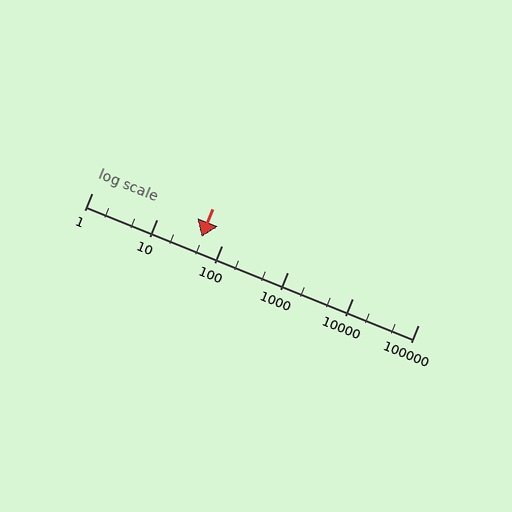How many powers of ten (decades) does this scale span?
The scale spans 5 decades, from 1 to 100000.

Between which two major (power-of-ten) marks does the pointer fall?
The pointer is between 10 and 100.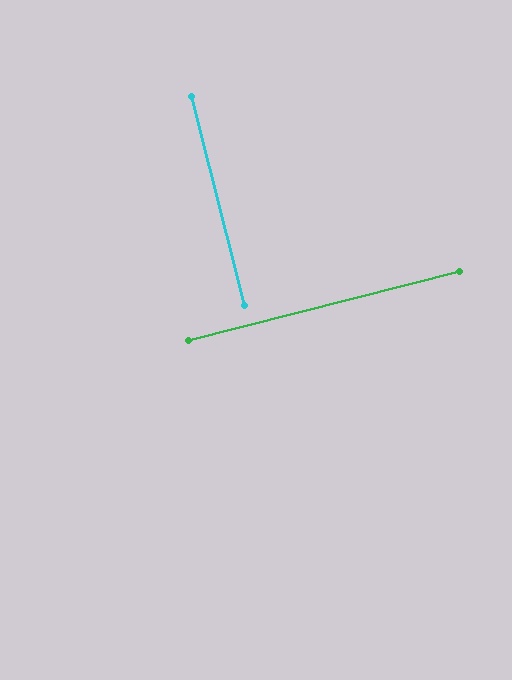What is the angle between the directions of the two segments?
Approximately 90 degrees.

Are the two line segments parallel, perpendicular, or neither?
Perpendicular — they meet at approximately 90°.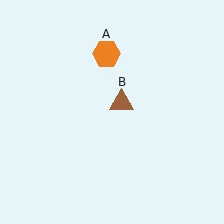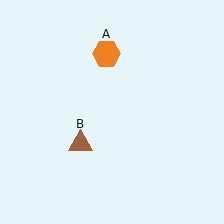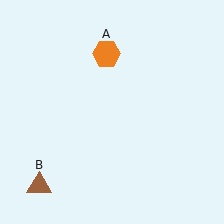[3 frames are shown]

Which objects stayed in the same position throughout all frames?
Orange hexagon (object A) remained stationary.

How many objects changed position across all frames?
1 object changed position: brown triangle (object B).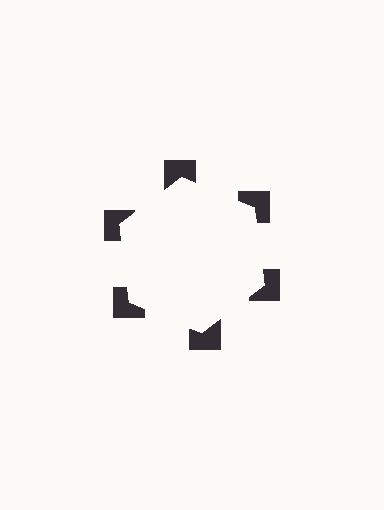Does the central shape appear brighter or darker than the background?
It typically appears slightly brighter than the background, even though no actual brightness change is drawn.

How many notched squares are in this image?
There are 6 — one at each vertex of the illusory hexagon.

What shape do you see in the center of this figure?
An illusory hexagon — its edges are inferred from the aligned wedge cuts in the notched squares, not physically drawn.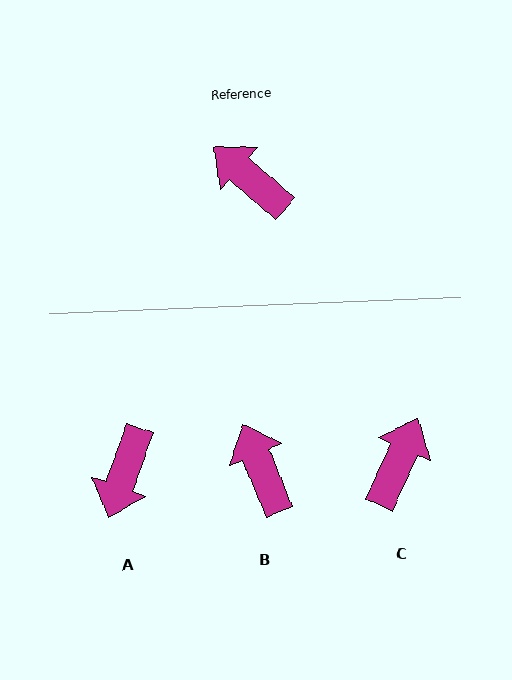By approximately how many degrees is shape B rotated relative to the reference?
Approximately 27 degrees clockwise.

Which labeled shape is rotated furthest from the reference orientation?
A, about 111 degrees away.